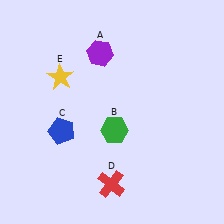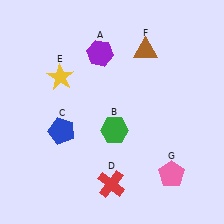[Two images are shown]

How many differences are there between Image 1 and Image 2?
There are 2 differences between the two images.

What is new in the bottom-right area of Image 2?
A pink pentagon (G) was added in the bottom-right area of Image 2.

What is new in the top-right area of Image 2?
A brown triangle (F) was added in the top-right area of Image 2.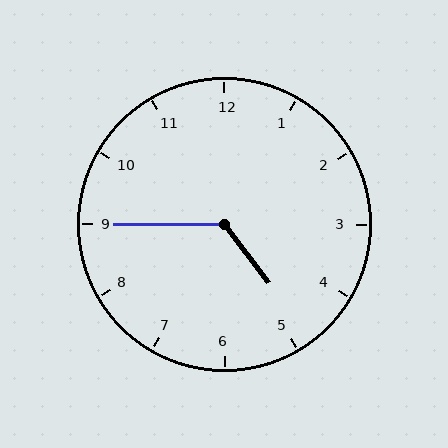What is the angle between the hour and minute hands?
Approximately 128 degrees.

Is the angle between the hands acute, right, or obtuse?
It is obtuse.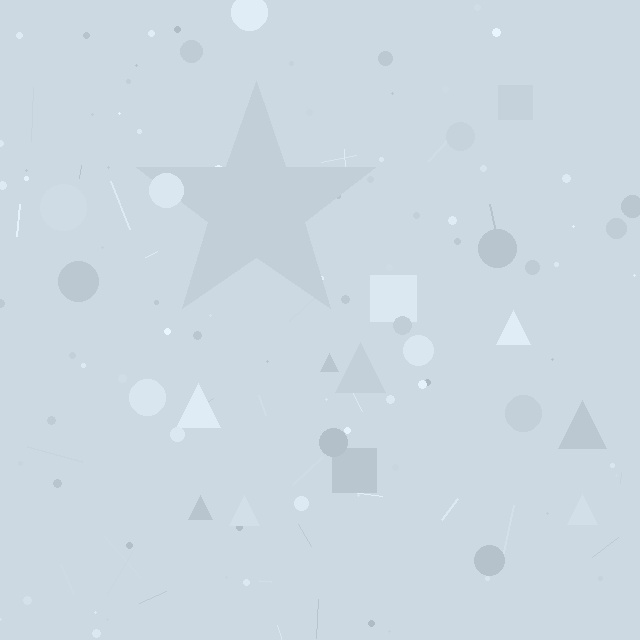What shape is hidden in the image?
A star is hidden in the image.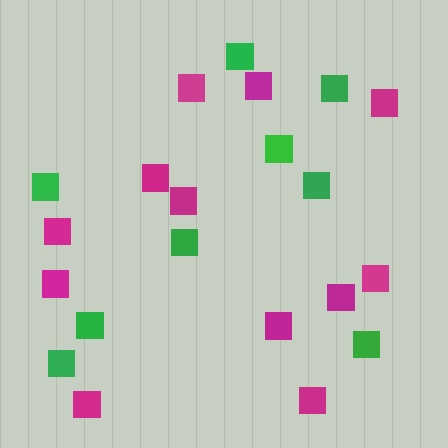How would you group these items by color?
There are 2 groups: one group of magenta squares (12) and one group of green squares (9).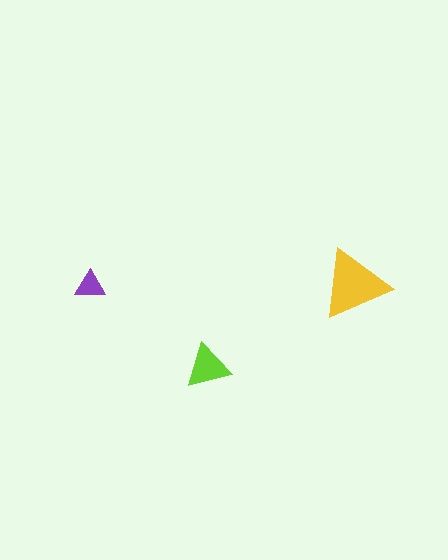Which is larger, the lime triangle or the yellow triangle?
The yellow one.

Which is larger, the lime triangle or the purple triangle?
The lime one.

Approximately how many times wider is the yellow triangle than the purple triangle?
About 2.5 times wider.